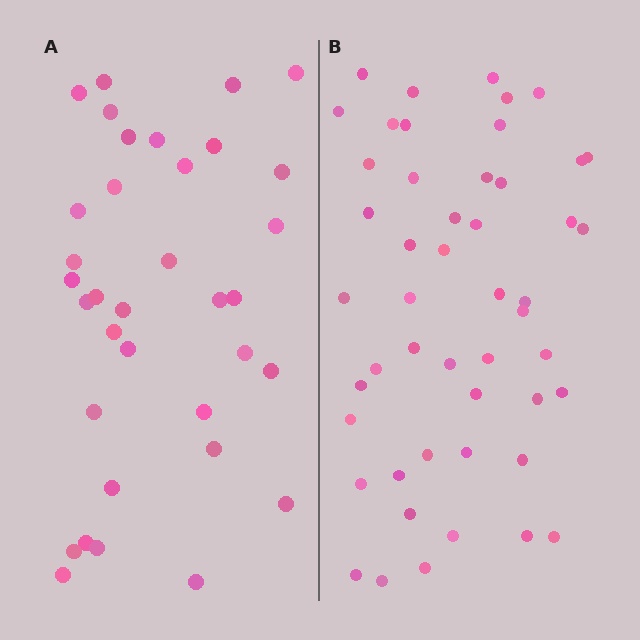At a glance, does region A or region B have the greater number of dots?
Region B (the right region) has more dots.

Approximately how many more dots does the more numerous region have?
Region B has approximately 15 more dots than region A.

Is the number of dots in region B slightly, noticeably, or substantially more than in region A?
Region B has noticeably more, but not dramatically so. The ratio is roughly 1.4 to 1.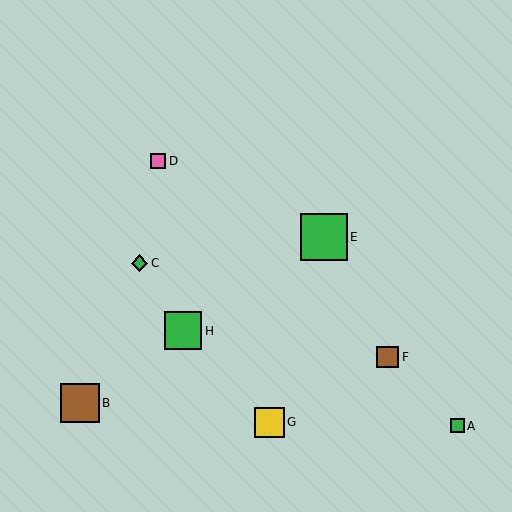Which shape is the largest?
The green square (labeled E) is the largest.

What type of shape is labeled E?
Shape E is a green square.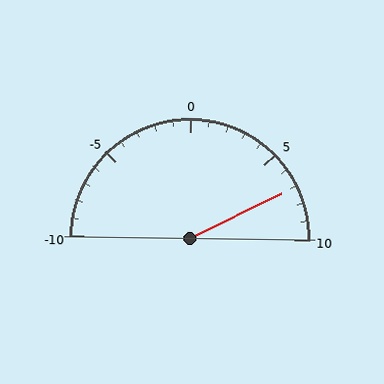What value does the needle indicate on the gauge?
The needle indicates approximately 7.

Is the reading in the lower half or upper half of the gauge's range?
The reading is in the upper half of the range (-10 to 10).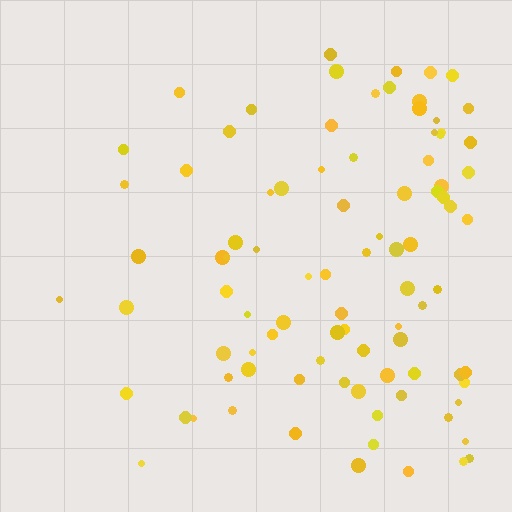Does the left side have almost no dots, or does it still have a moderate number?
Still a moderate number, just noticeably fewer than the right.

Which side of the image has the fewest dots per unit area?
The left.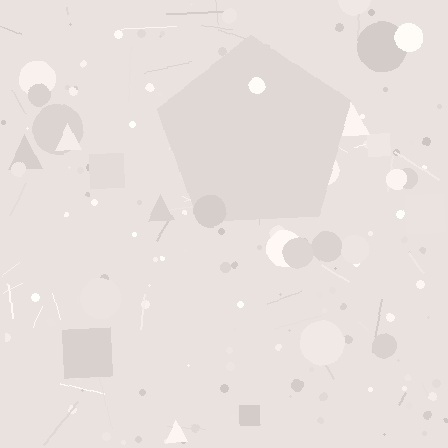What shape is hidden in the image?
A pentagon is hidden in the image.